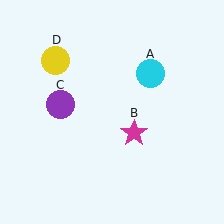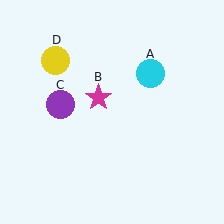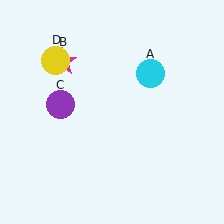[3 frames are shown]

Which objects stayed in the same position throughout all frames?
Cyan circle (object A) and purple circle (object C) and yellow circle (object D) remained stationary.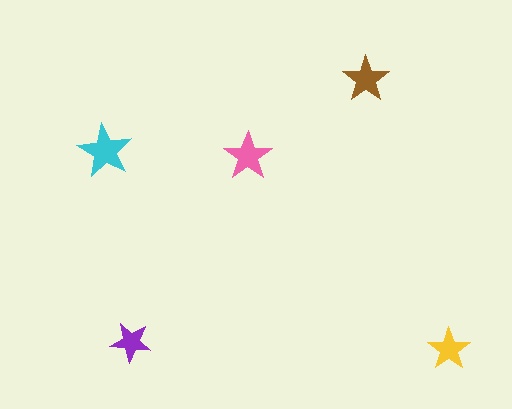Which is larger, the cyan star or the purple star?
The cyan one.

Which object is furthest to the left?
The cyan star is leftmost.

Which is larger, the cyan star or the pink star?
The cyan one.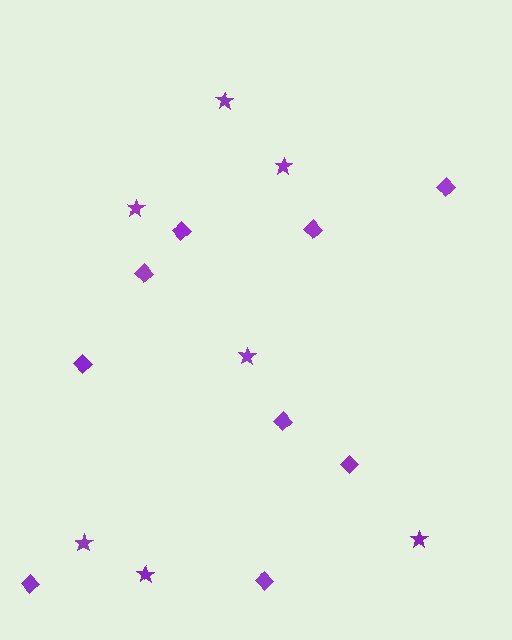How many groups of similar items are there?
There are 2 groups: one group of stars (7) and one group of diamonds (9).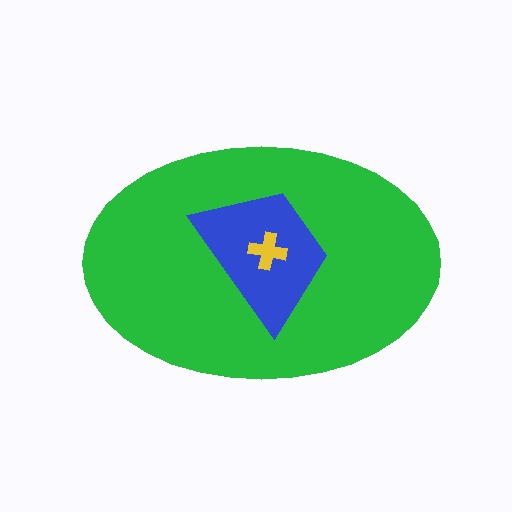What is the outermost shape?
The green ellipse.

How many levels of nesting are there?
3.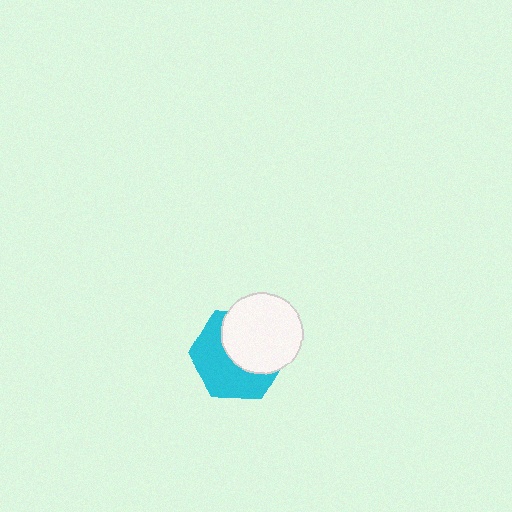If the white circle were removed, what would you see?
You would see the complete cyan hexagon.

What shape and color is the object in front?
The object in front is a white circle.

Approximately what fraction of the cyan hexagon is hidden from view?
Roughly 48% of the cyan hexagon is hidden behind the white circle.